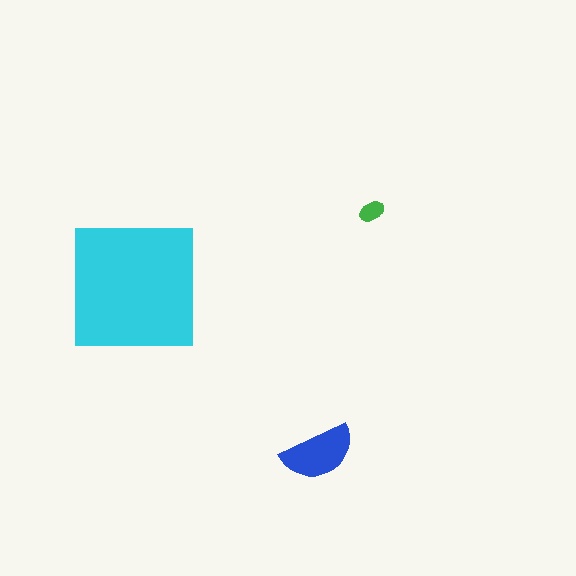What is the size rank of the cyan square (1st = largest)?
1st.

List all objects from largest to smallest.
The cyan square, the blue semicircle, the green ellipse.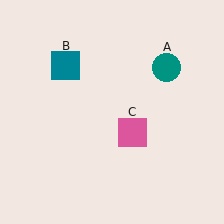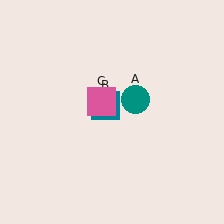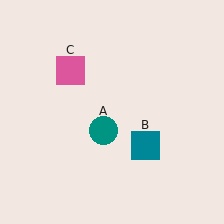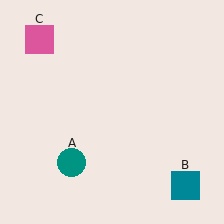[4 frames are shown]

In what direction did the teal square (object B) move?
The teal square (object B) moved down and to the right.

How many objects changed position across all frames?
3 objects changed position: teal circle (object A), teal square (object B), pink square (object C).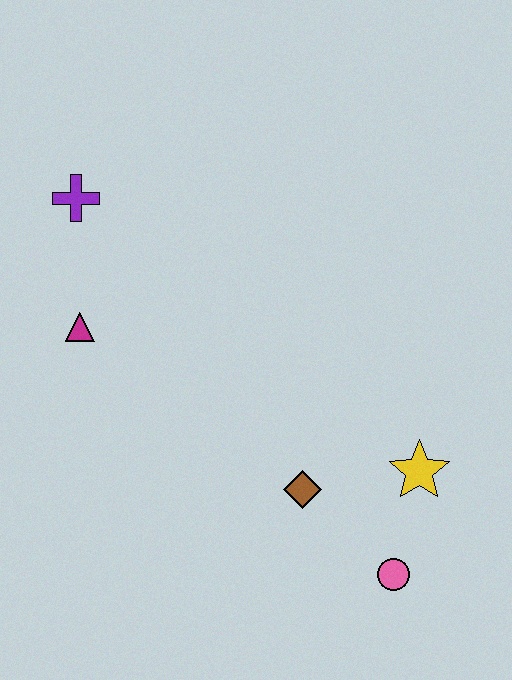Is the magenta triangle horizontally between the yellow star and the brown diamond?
No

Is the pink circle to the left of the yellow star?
Yes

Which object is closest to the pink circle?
The yellow star is closest to the pink circle.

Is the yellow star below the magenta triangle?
Yes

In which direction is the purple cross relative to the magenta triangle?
The purple cross is above the magenta triangle.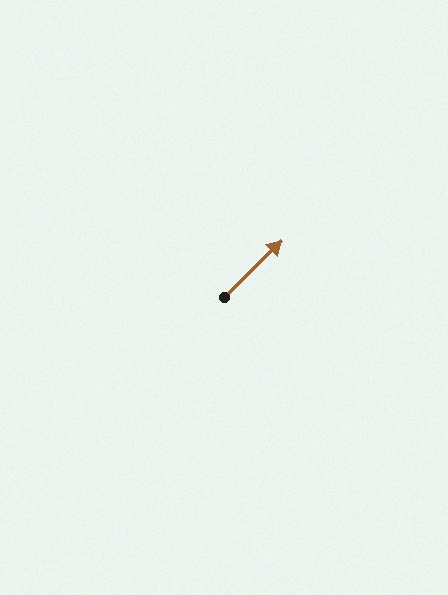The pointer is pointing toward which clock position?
Roughly 2 o'clock.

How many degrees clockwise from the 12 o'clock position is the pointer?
Approximately 45 degrees.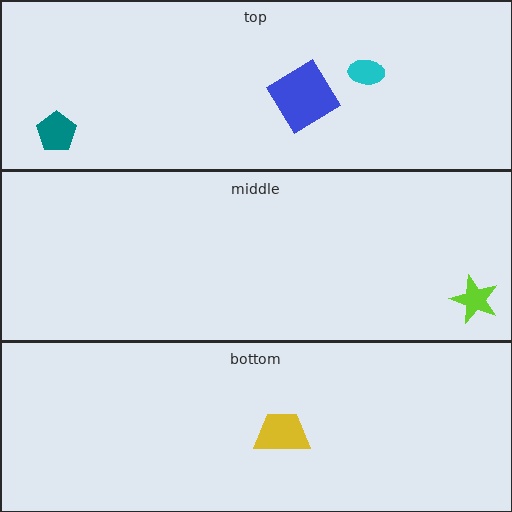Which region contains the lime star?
The middle region.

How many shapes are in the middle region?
1.